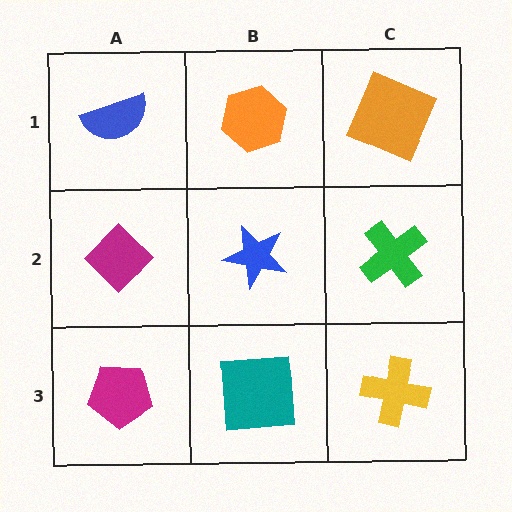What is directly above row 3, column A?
A magenta diamond.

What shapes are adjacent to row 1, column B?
A blue star (row 2, column B), a blue semicircle (row 1, column A), an orange square (row 1, column C).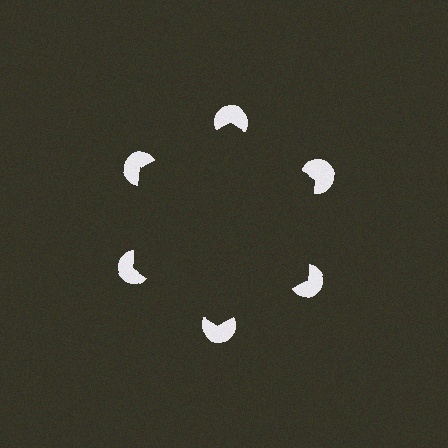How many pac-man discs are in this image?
There are 6 — one at each vertex of the illusory hexagon.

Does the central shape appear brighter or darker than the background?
It typically appears slightly darker than the background, even though no actual brightness change is drawn.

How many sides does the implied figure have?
6 sides.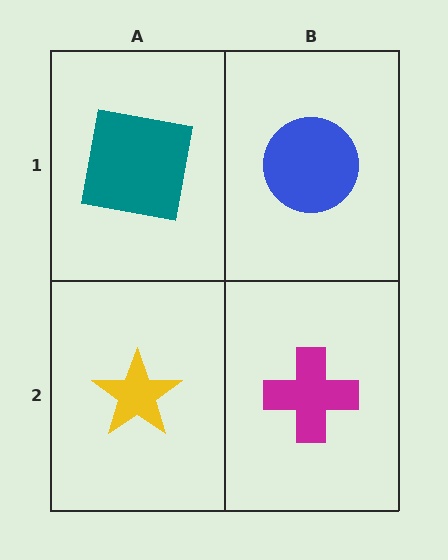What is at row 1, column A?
A teal square.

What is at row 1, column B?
A blue circle.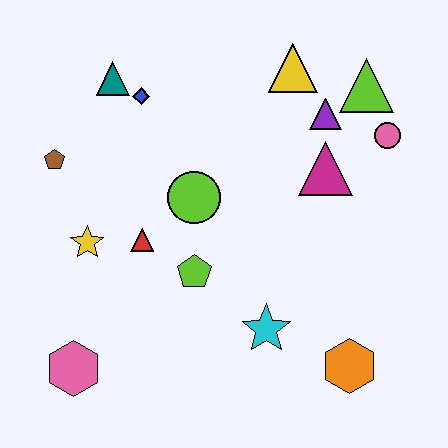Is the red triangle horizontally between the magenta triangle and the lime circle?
No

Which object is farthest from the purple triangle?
The pink hexagon is farthest from the purple triangle.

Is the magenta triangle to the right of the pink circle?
No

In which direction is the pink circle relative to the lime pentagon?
The pink circle is to the right of the lime pentagon.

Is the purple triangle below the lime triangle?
Yes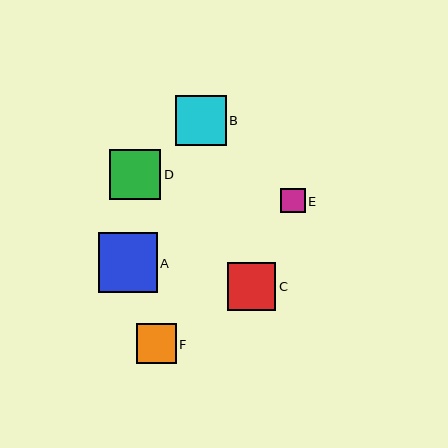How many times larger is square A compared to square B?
Square A is approximately 1.2 times the size of square B.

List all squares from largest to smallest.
From largest to smallest: A, D, B, C, F, E.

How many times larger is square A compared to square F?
Square A is approximately 1.5 times the size of square F.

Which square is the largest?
Square A is the largest with a size of approximately 59 pixels.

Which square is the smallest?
Square E is the smallest with a size of approximately 25 pixels.